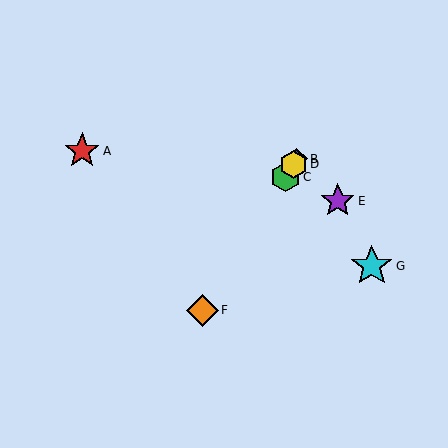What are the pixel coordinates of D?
Object D is at (293, 164).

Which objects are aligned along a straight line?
Objects B, C, D, F are aligned along a straight line.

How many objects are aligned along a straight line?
4 objects (B, C, D, F) are aligned along a straight line.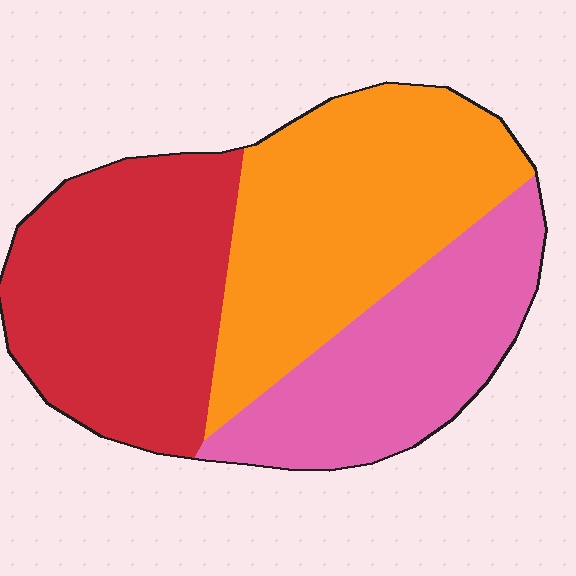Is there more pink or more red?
Red.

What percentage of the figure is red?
Red takes up about one third (1/3) of the figure.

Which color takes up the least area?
Pink, at roughly 30%.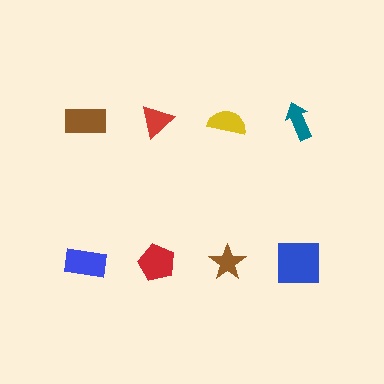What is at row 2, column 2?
A red pentagon.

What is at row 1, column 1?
A brown rectangle.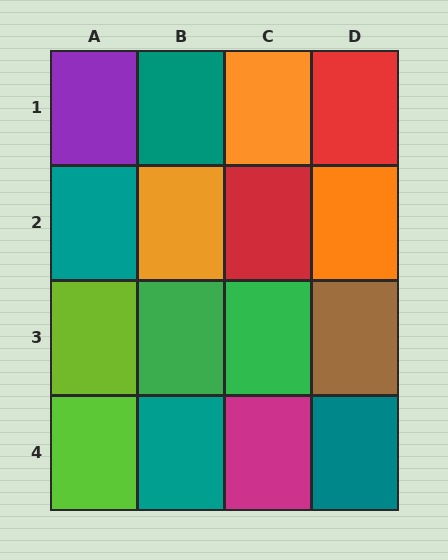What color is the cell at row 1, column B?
Teal.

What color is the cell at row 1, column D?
Red.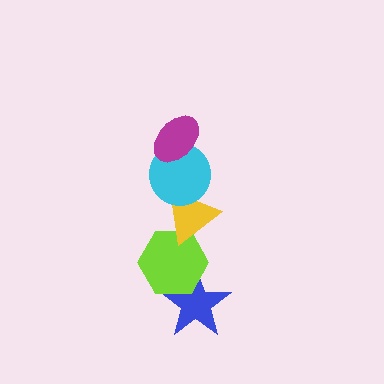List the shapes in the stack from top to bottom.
From top to bottom: the magenta ellipse, the cyan circle, the yellow triangle, the lime hexagon, the blue star.